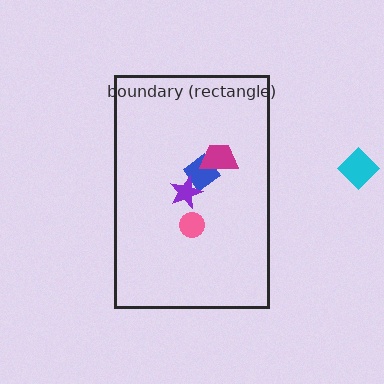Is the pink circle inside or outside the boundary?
Inside.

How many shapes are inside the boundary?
4 inside, 1 outside.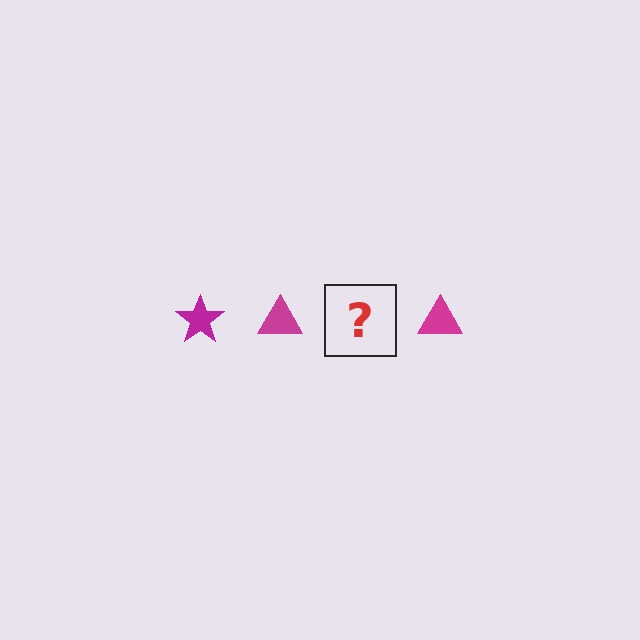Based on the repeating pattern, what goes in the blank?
The blank should be a magenta star.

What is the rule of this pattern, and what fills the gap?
The rule is that the pattern cycles through star, triangle shapes in magenta. The gap should be filled with a magenta star.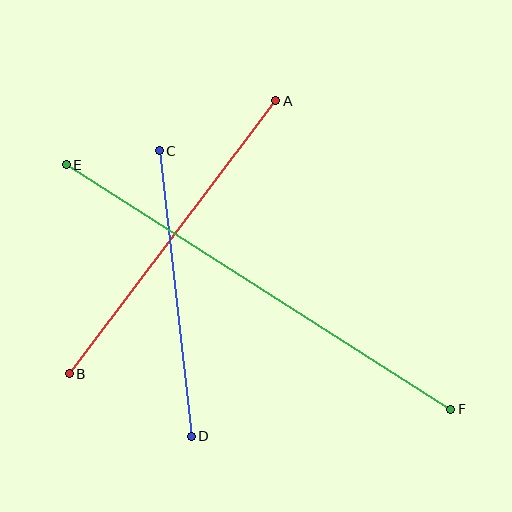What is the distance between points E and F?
The distance is approximately 456 pixels.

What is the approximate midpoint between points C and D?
The midpoint is at approximately (175, 293) pixels.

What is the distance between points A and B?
The distance is approximately 342 pixels.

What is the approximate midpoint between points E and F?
The midpoint is at approximately (258, 287) pixels.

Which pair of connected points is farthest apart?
Points E and F are farthest apart.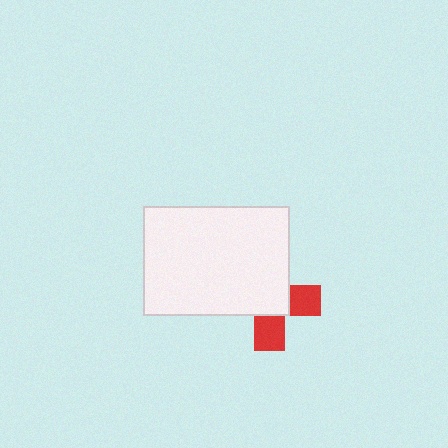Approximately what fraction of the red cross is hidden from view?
Roughly 61% of the red cross is hidden behind the white rectangle.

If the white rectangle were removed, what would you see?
You would see the complete red cross.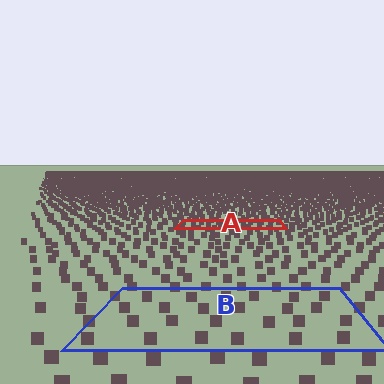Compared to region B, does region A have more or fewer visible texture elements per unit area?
Region A has more texture elements per unit area — they are packed more densely because it is farther away.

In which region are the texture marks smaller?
The texture marks are smaller in region A, because it is farther away.